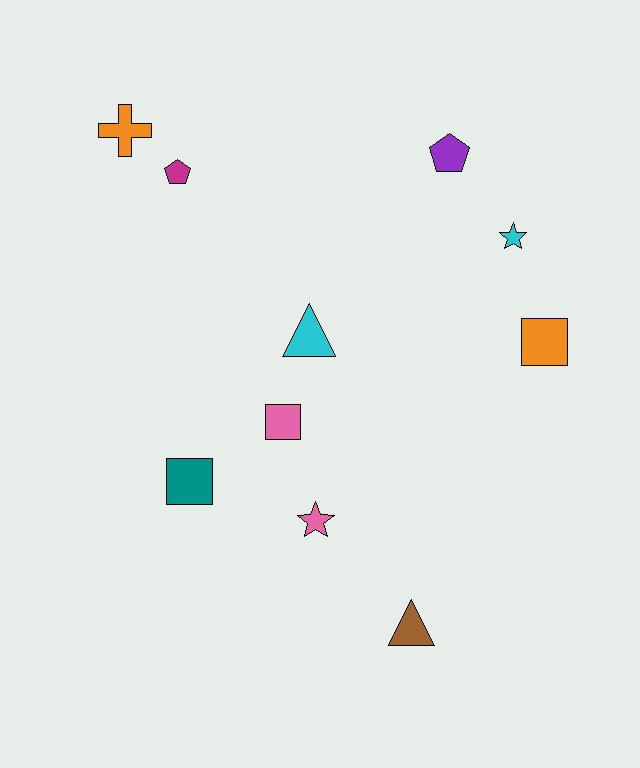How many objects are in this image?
There are 10 objects.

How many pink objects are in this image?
There are 2 pink objects.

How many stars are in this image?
There are 2 stars.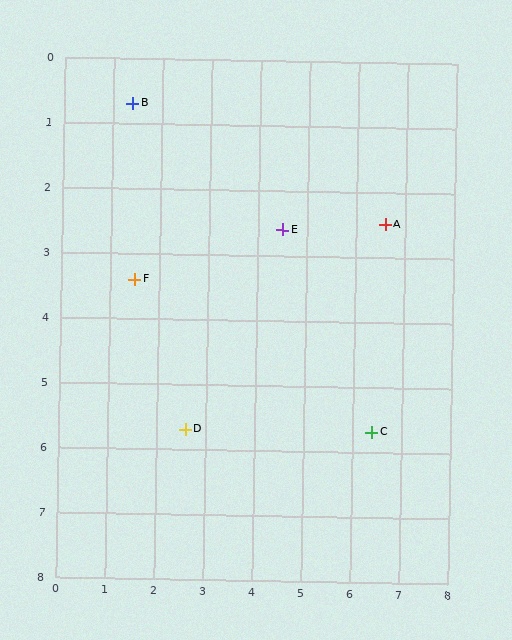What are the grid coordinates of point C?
Point C is at approximately (6.4, 5.7).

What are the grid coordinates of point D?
Point D is at approximately (2.6, 5.7).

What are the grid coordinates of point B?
Point B is at approximately (1.4, 0.7).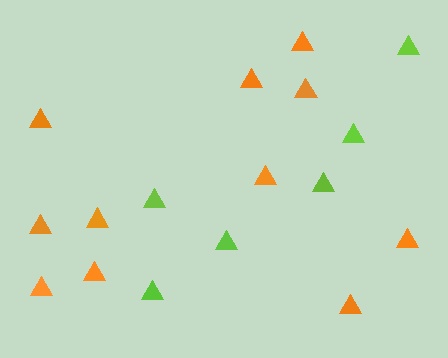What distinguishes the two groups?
There are 2 groups: one group of lime triangles (6) and one group of orange triangles (11).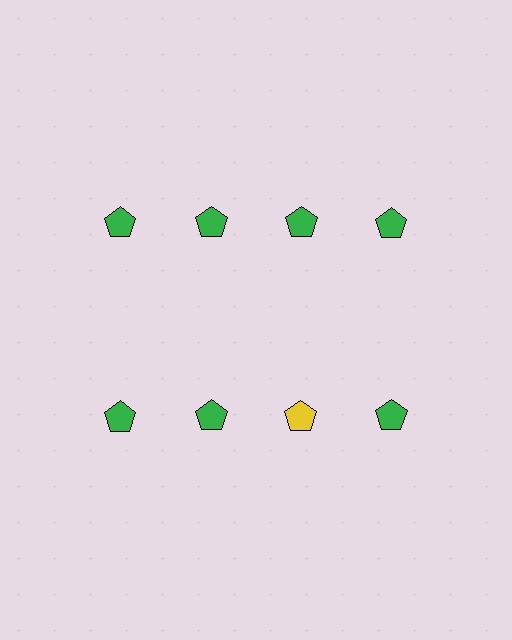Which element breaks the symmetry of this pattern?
The yellow pentagon in the second row, center column breaks the symmetry. All other shapes are green pentagons.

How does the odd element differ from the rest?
It has a different color: yellow instead of green.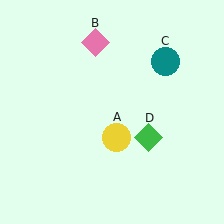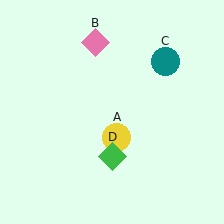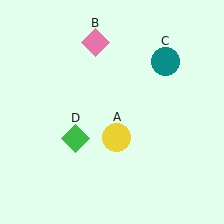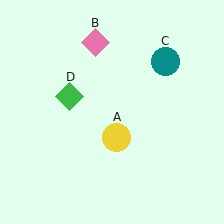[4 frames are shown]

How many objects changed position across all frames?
1 object changed position: green diamond (object D).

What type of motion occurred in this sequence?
The green diamond (object D) rotated clockwise around the center of the scene.